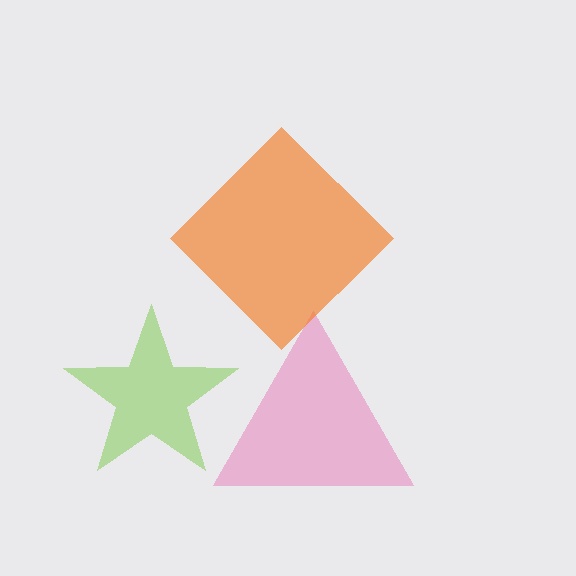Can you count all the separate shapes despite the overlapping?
Yes, there are 3 separate shapes.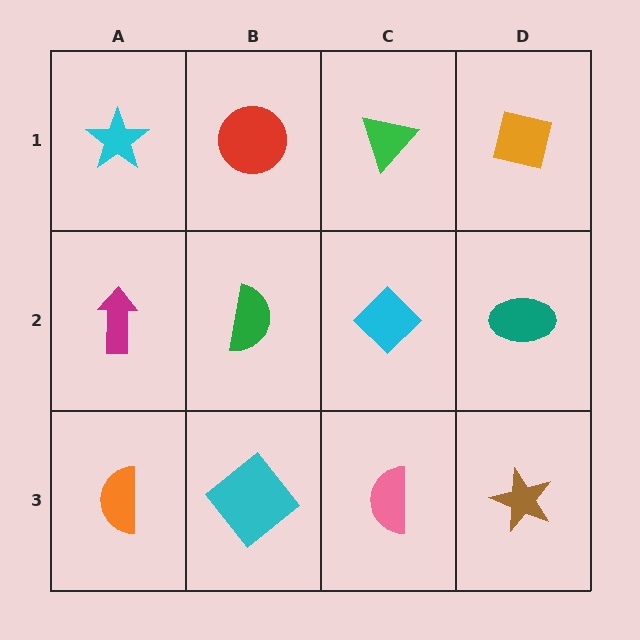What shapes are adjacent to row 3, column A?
A magenta arrow (row 2, column A), a cyan diamond (row 3, column B).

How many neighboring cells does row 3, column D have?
2.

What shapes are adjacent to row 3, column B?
A green semicircle (row 2, column B), an orange semicircle (row 3, column A), a pink semicircle (row 3, column C).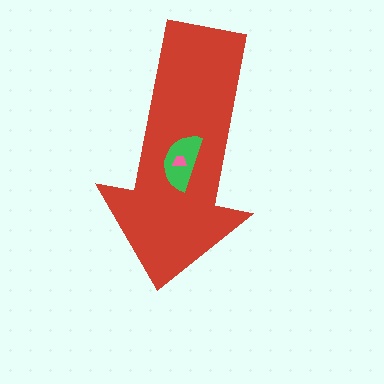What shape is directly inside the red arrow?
The green semicircle.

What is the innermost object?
The pink trapezoid.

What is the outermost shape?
The red arrow.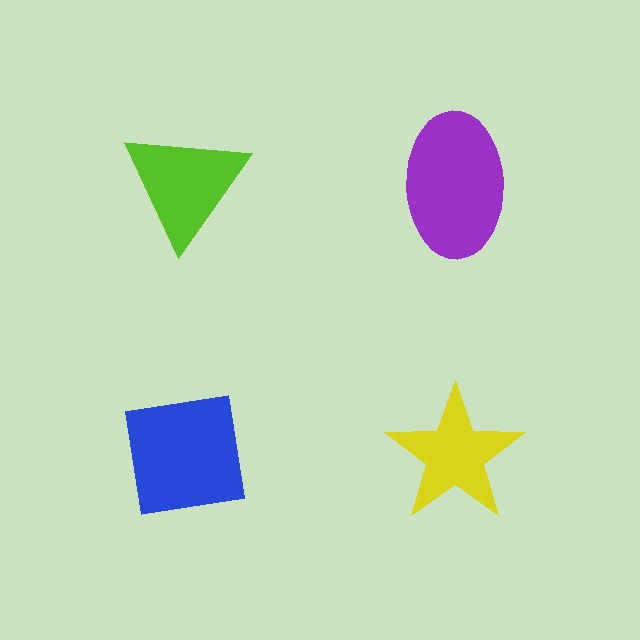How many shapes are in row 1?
2 shapes.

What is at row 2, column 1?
A blue square.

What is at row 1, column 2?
A purple ellipse.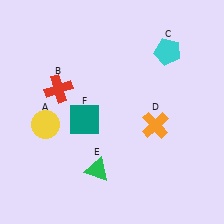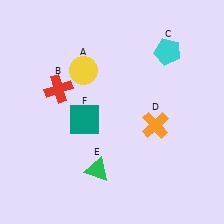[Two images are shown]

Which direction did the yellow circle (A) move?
The yellow circle (A) moved up.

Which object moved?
The yellow circle (A) moved up.